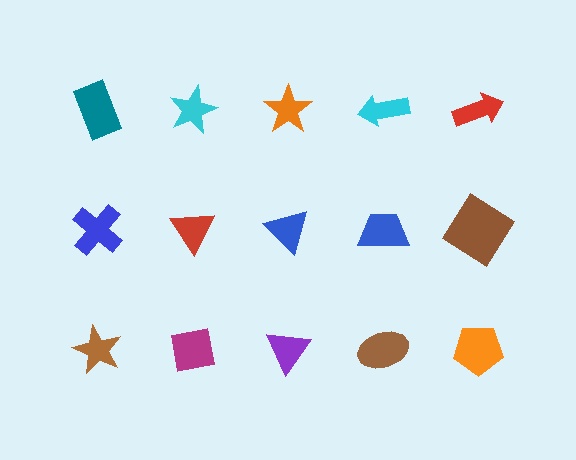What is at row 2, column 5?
A brown diamond.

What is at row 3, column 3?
A purple triangle.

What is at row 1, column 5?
A red arrow.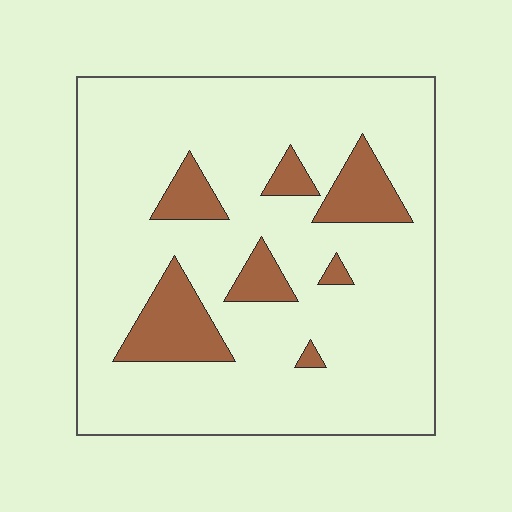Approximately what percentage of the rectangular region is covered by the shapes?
Approximately 15%.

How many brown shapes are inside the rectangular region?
7.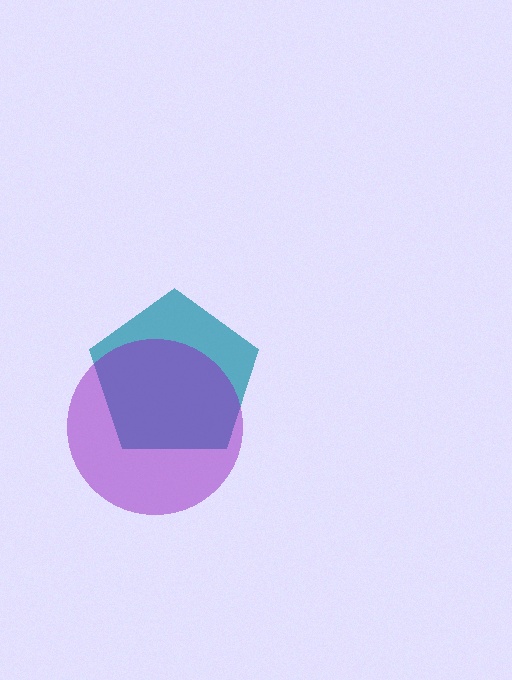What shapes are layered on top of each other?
The layered shapes are: a teal pentagon, a purple circle.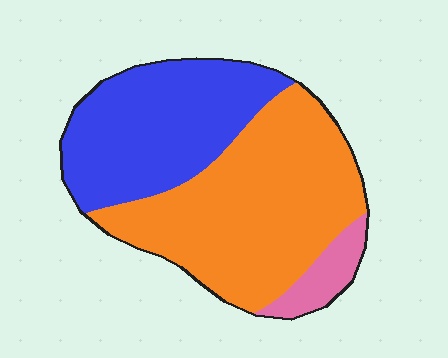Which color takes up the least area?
Pink, at roughly 10%.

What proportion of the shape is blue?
Blue covers 39% of the shape.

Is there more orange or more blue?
Orange.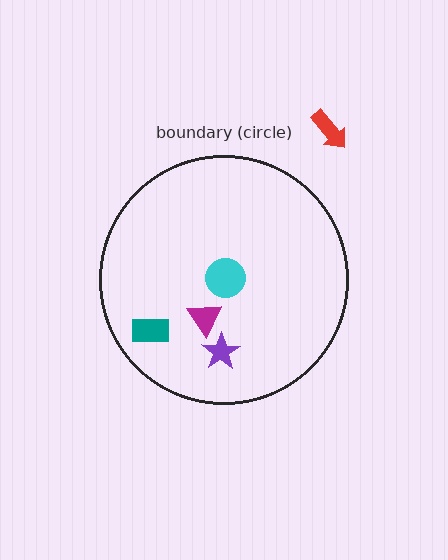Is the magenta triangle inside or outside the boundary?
Inside.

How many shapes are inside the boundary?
4 inside, 1 outside.